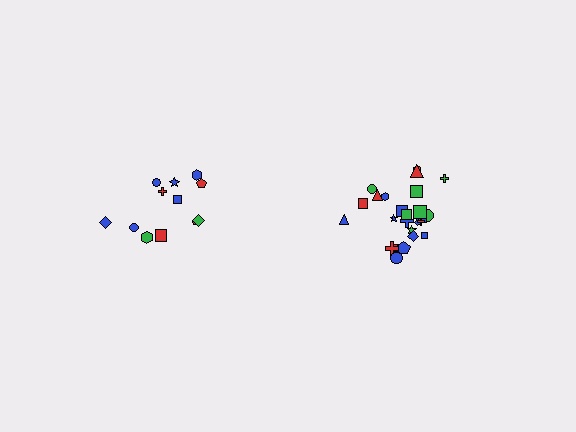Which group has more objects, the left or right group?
The right group.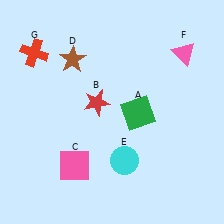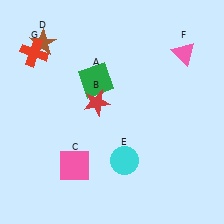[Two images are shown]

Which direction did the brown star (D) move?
The brown star (D) moved left.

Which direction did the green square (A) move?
The green square (A) moved left.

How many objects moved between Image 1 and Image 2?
2 objects moved between the two images.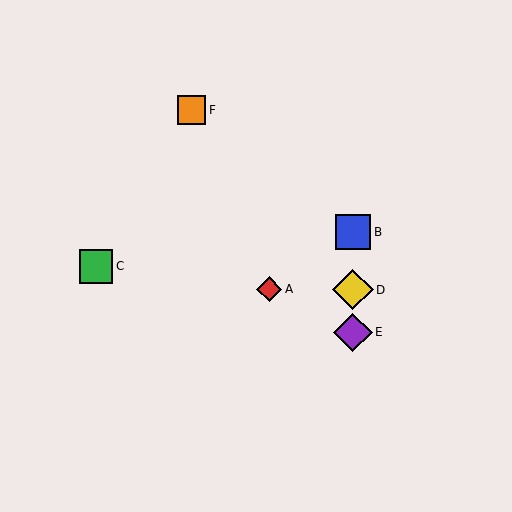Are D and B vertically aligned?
Yes, both are at x≈353.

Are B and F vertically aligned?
No, B is at x≈353 and F is at x≈192.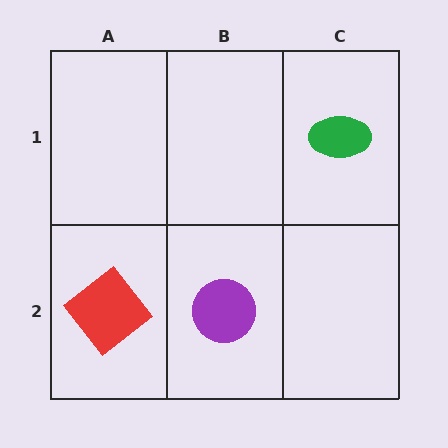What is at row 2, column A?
A red diamond.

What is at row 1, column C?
A green ellipse.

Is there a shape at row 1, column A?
No, that cell is empty.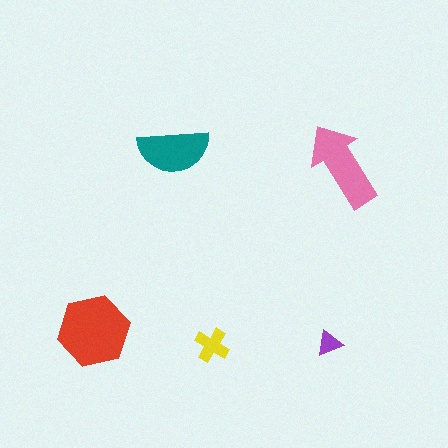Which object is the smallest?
The purple triangle.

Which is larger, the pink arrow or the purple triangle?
The pink arrow.